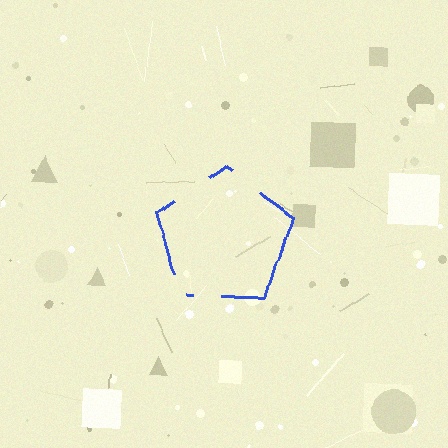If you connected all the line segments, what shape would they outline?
They would outline a pentagon.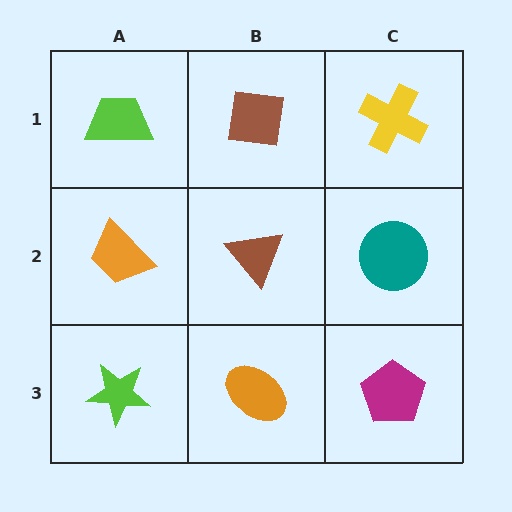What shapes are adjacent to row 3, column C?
A teal circle (row 2, column C), an orange ellipse (row 3, column B).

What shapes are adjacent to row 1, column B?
A brown triangle (row 2, column B), a lime trapezoid (row 1, column A), a yellow cross (row 1, column C).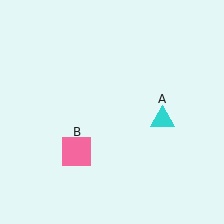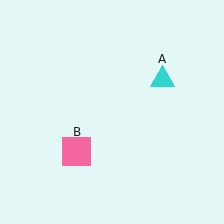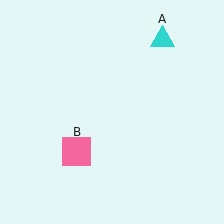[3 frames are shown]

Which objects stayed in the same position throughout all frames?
Pink square (object B) remained stationary.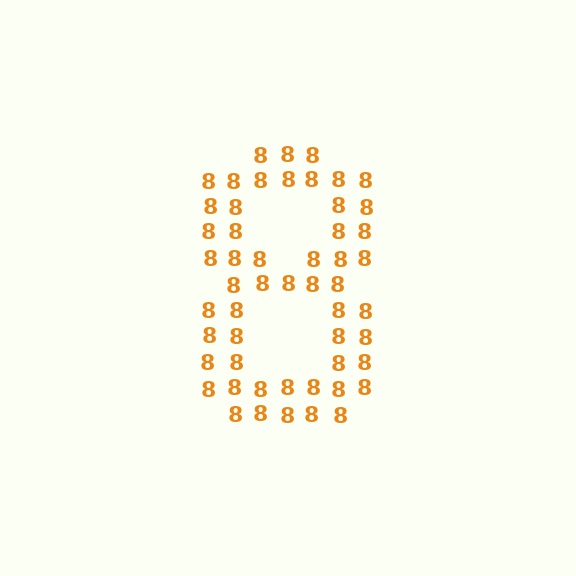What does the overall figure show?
The overall figure shows the digit 8.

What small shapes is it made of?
It is made of small digit 8's.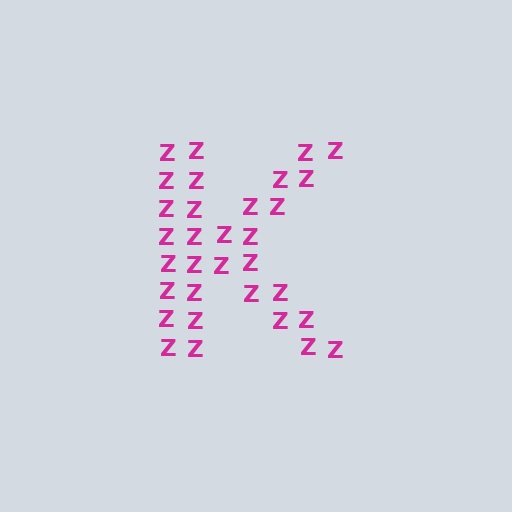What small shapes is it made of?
It is made of small letter Z's.